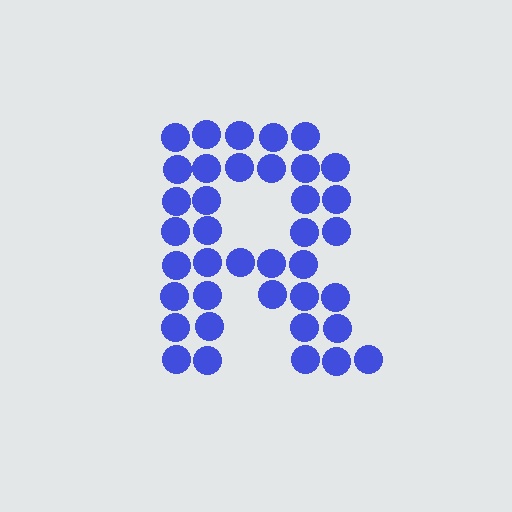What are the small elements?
The small elements are circles.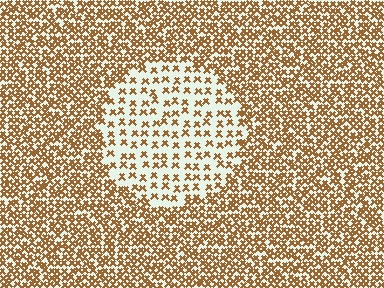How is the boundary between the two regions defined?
The boundary is defined by a change in element density (approximately 2.4x ratio). All elements are the same color, size, and shape.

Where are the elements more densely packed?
The elements are more densely packed outside the circle boundary.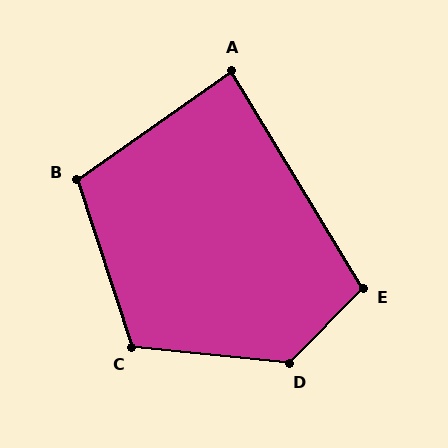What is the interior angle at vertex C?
Approximately 114 degrees (obtuse).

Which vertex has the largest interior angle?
D, at approximately 129 degrees.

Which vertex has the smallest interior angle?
A, at approximately 86 degrees.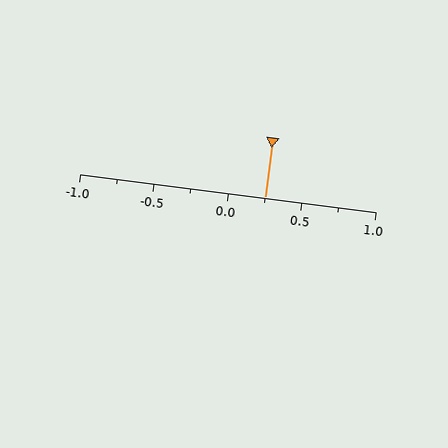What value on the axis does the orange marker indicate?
The marker indicates approximately 0.25.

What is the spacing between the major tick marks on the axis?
The major ticks are spaced 0.5 apart.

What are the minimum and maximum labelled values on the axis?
The axis runs from -1.0 to 1.0.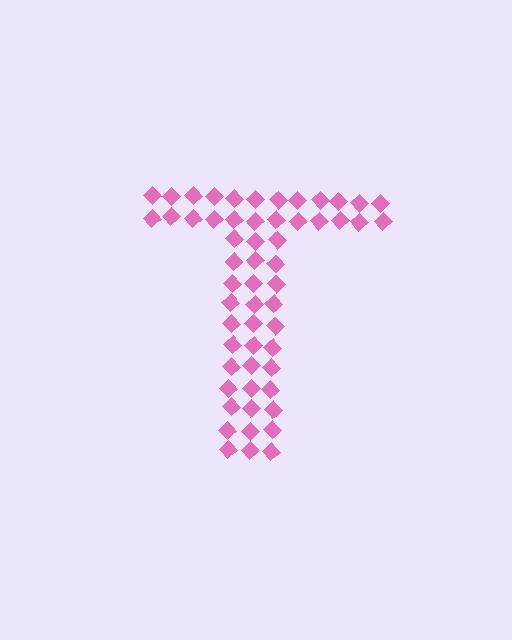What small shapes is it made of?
It is made of small diamonds.